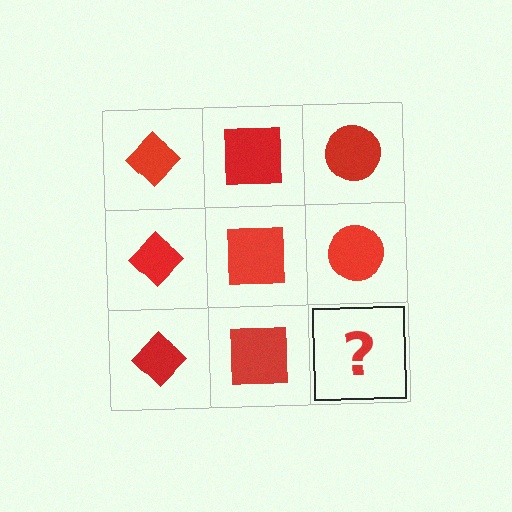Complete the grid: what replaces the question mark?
The question mark should be replaced with a red circle.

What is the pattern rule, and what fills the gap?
The rule is that each column has a consistent shape. The gap should be filled with a red circle.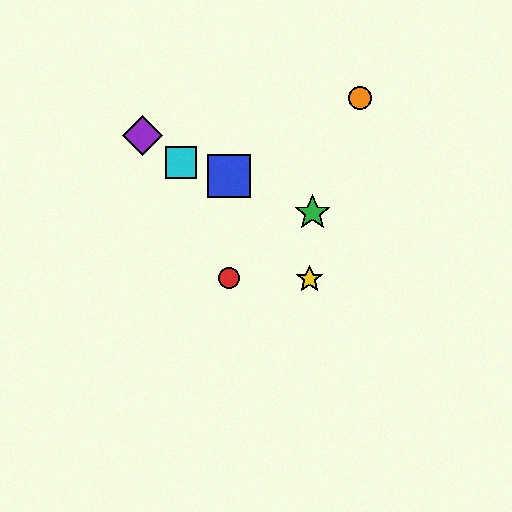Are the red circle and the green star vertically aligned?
No, the red circle is at x≈229 and the green star is at x≈313.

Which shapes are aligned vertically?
The red circle, the blue square are aligned vertically.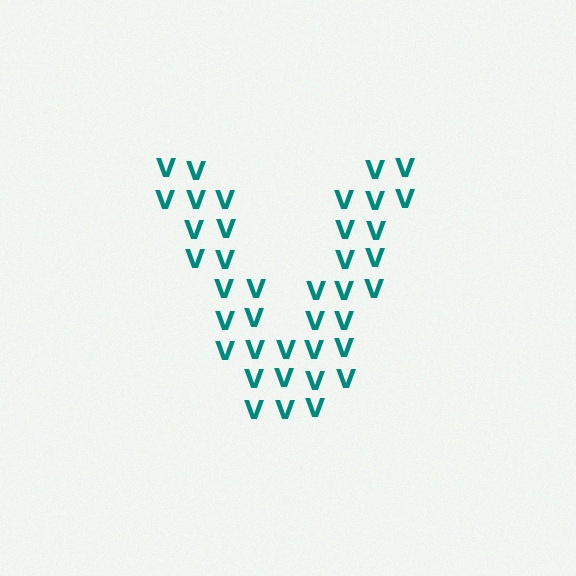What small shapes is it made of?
It is made of small letter V's.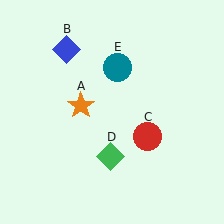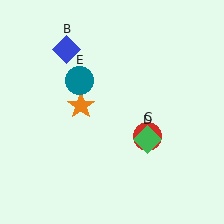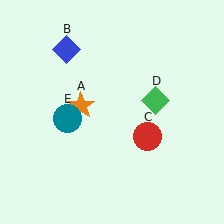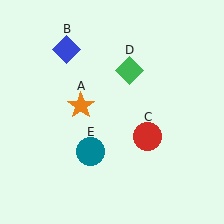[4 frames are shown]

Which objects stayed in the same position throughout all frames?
Orange star (object A) and blue diamond (object B) and red circle (object C) remained stationary.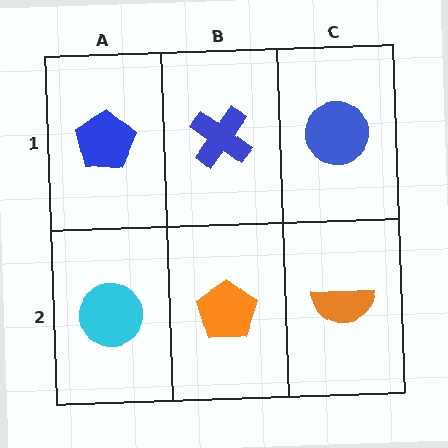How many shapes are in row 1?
3 shapes.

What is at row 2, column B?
An orange pentagon.